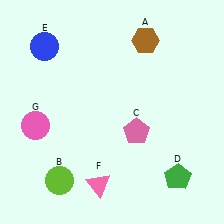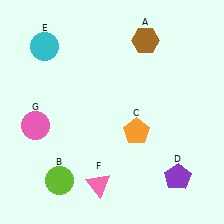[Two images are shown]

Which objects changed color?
C changed from pink to orange. D changed from green to purple. E changed from blue to cyan.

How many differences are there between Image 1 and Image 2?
There are 3 differences between the two images.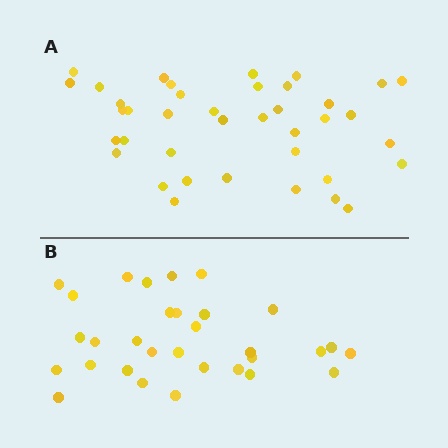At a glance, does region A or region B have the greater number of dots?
Region A (the top region) has more dots.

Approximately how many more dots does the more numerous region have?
Region A has roughly 8 or so more dots than region B.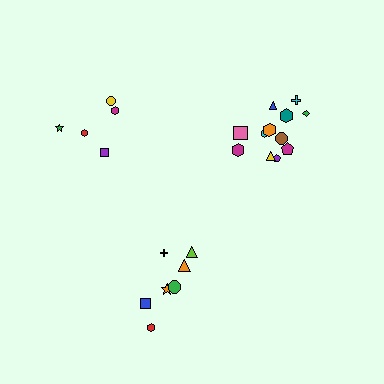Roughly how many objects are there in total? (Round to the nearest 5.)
Roughly 25 objects in total.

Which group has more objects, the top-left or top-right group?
The top-right group.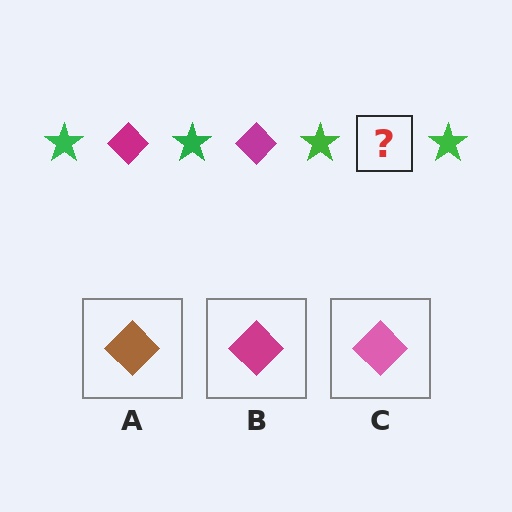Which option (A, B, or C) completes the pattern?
B.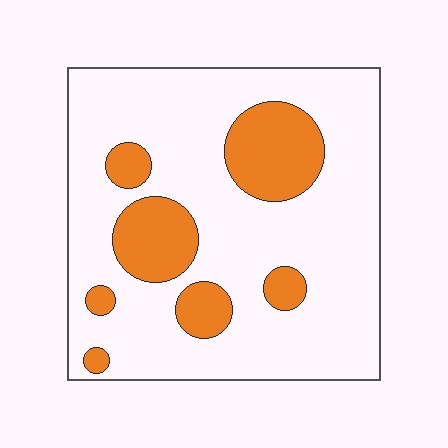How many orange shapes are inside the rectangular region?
7.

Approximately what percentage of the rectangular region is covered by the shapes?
Approximately 20%.